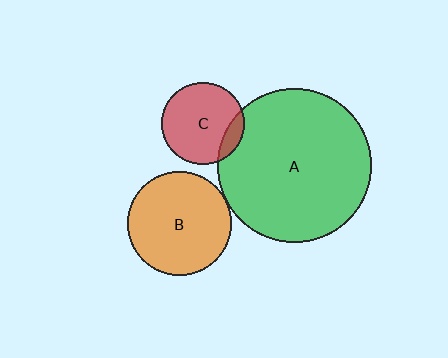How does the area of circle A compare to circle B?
Approximately 2.2 times.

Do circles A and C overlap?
Yes.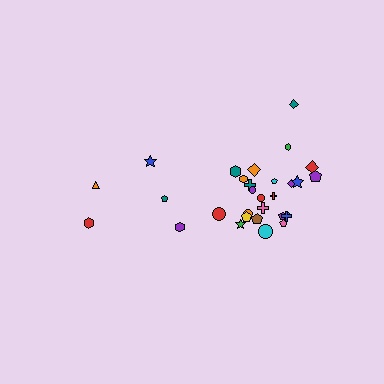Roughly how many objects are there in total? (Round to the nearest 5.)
Roughly 30 objects in total.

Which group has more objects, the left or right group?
The right group.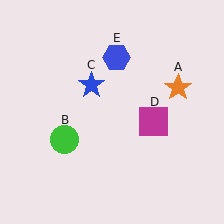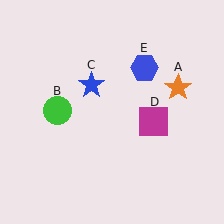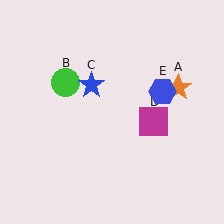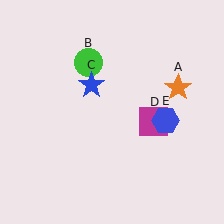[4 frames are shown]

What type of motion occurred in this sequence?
The green circle (object B), blue hexagon (object E) rotated clockwise around the center of the scene.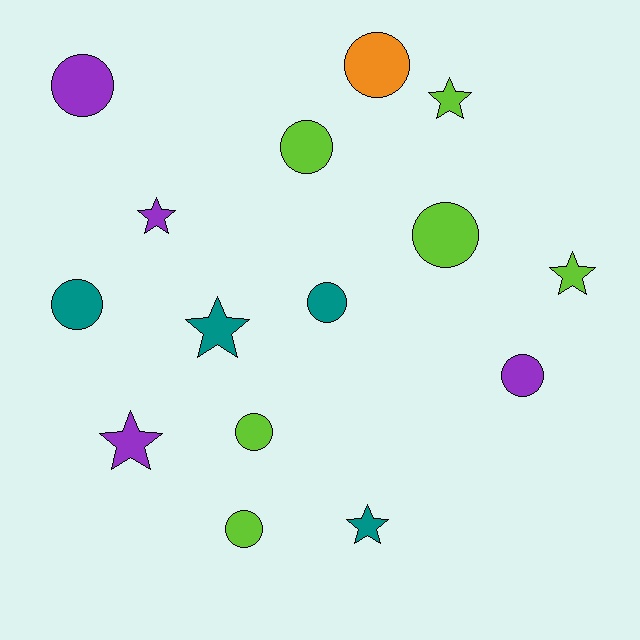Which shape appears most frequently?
Circle, with 9 objects.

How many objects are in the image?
There are 15 objects.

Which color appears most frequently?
Lime, with 6 objects.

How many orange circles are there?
There is 1 orange circle.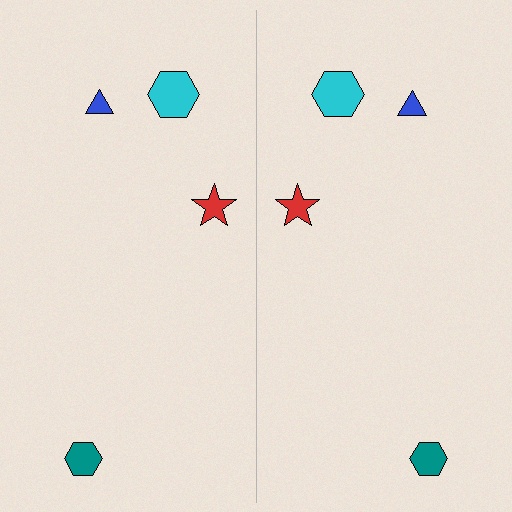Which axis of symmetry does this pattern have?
The pattern has a vertical axis of symmetry running through the center of the image.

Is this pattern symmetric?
Yes, this pattern has bilateral (reflection) symmetry.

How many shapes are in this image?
There are 8 shapes in this image.